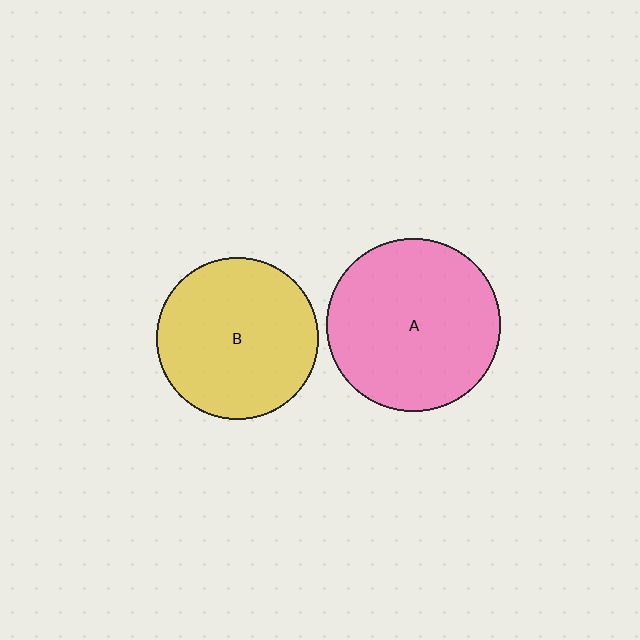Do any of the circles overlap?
No, none of the circles overlap.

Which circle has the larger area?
Circle A (pink).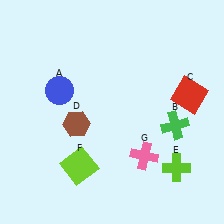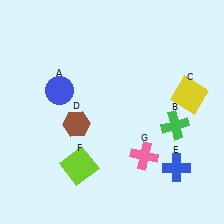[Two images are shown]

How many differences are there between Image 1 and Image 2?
There are 2 differences between the two images.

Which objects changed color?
C changed from red to yellow. E changed from lime to blue.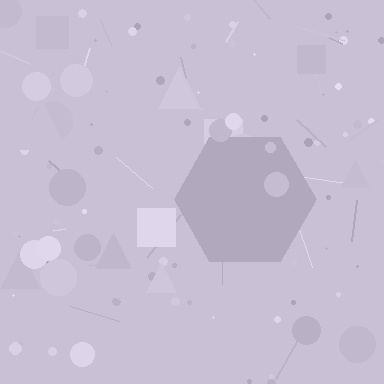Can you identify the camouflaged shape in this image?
The camouflaged shape is a hexagon.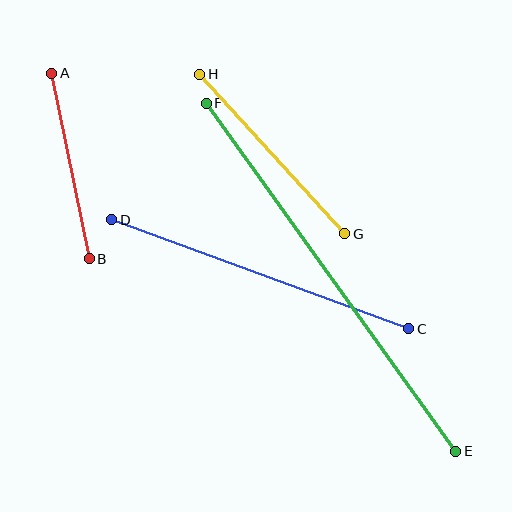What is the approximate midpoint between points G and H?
The midpoint is at approximately (272, 154) pixels.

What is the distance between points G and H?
The distance is approximately 215 pixels.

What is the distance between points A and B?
The distance is approximately 190 pixels.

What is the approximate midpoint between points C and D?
The midpoint is at approximately (260, 274) pixels.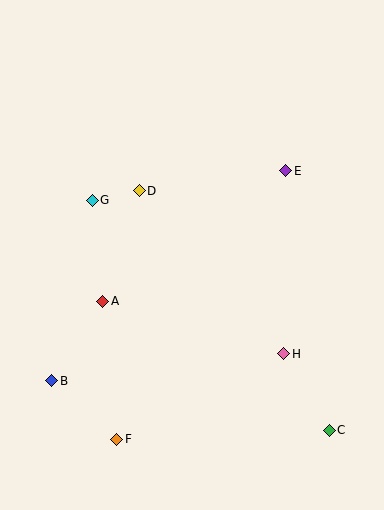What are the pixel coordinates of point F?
Point F is at (117, 439).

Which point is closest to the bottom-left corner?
Point F is closest to the bottom-left corner.